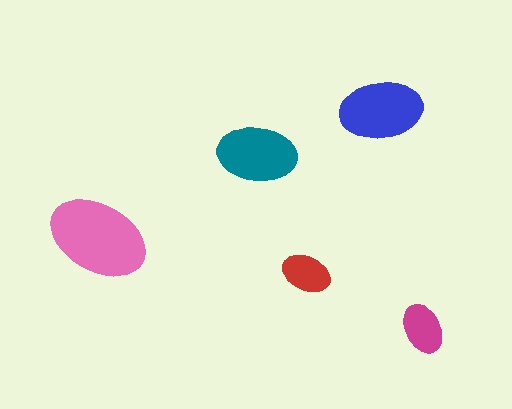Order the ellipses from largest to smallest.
the pink one, the blue one, the teal one, the magenta one, the red one.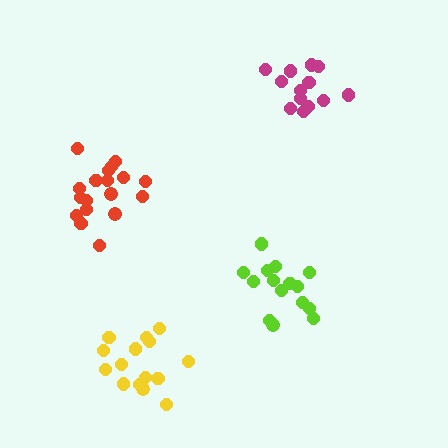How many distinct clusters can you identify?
There are 4 distinct clusters.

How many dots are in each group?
Group 1: 15 dots, Group 2: 18 dots, Group 3: 15 dots, Group 4: 13 dots (61 total).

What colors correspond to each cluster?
The clusters are colored: lime, red, yellow, magenta.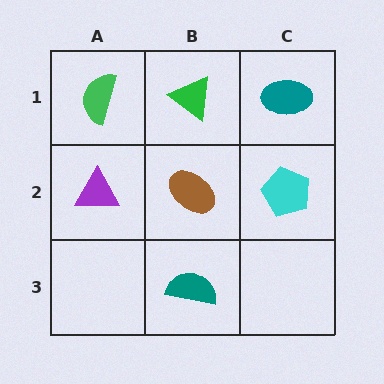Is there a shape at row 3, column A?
No, that cell is empty.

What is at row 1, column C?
A teal ellipse.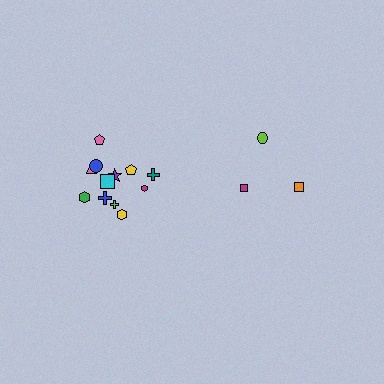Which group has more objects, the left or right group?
The left group.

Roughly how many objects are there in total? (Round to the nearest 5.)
Roughly 15 objects in total.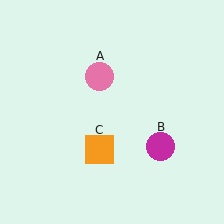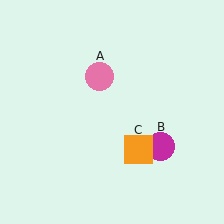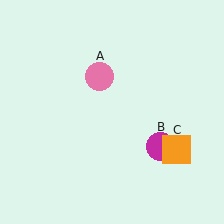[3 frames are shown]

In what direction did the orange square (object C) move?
The orange square (object C) moved right.